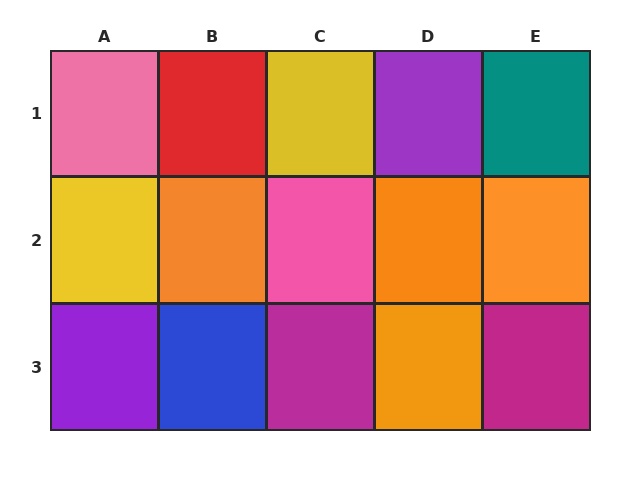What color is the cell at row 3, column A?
Purple.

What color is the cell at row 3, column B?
Blue.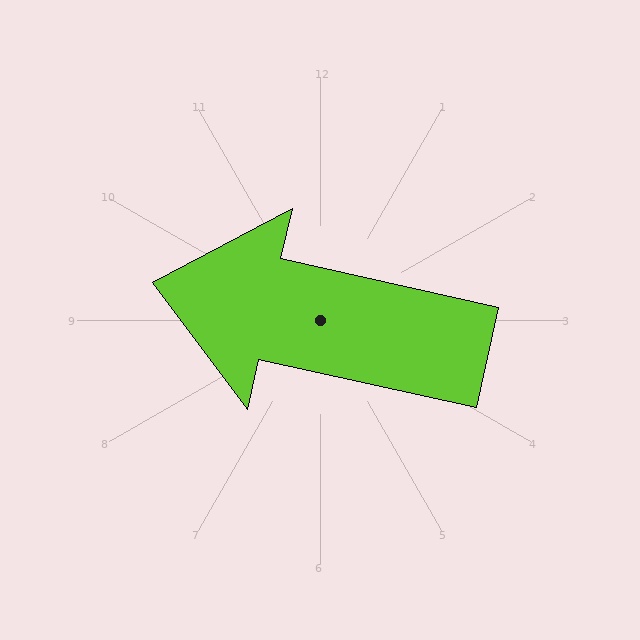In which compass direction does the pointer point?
West.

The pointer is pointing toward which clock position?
Roughly 9 o'clock.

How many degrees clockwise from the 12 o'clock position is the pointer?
Approximately 283 degrees.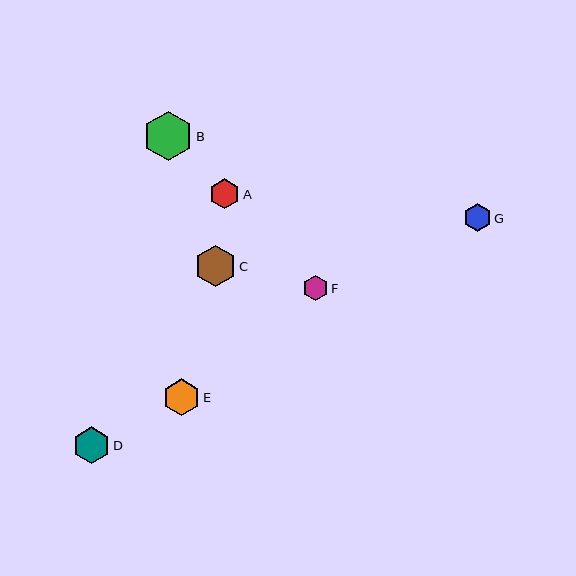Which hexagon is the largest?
Hexagon B is the largest with a size of approximately 50 pixels.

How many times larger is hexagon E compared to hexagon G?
Hexagon E is approximately 1.3 times the size of hexagon G.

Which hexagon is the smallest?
Hexagon F is the smallest with a size of approximately 25 pixels.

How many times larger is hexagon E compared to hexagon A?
Hexagon E is approximately 1.2 times the size of hexagon A.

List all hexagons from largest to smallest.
From largest to smallest: B, C, E, D, A, G, F.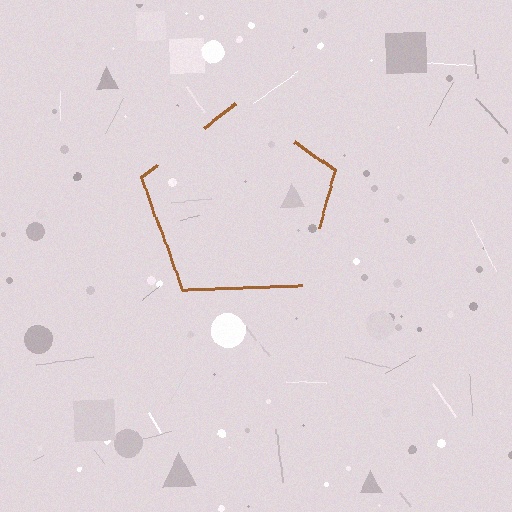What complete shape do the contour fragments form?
The contour fragments form a pentagon.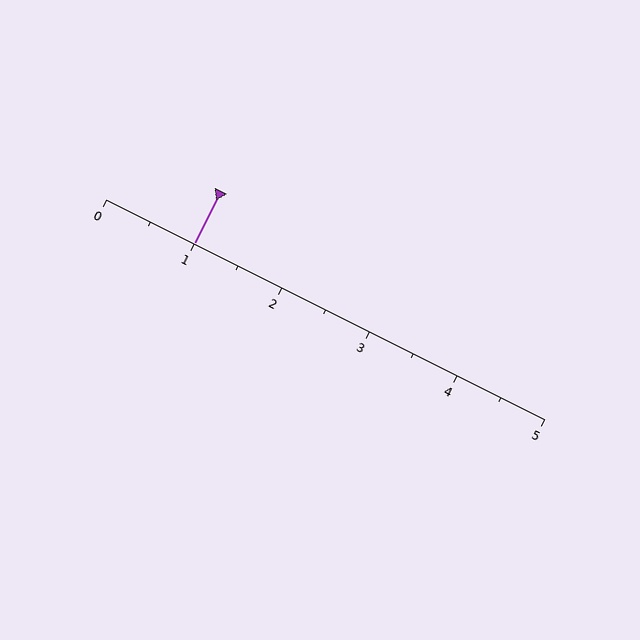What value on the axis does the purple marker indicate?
The marker indicates approximately 1.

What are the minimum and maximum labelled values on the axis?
The axis runs from 0 to 5.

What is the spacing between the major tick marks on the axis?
The major ticks are spaced 1 apart.